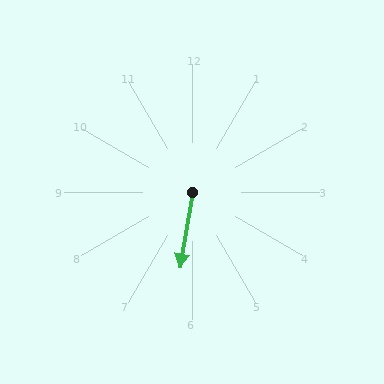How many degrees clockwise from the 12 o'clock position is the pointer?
Approximately 189 degrees.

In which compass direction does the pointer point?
South.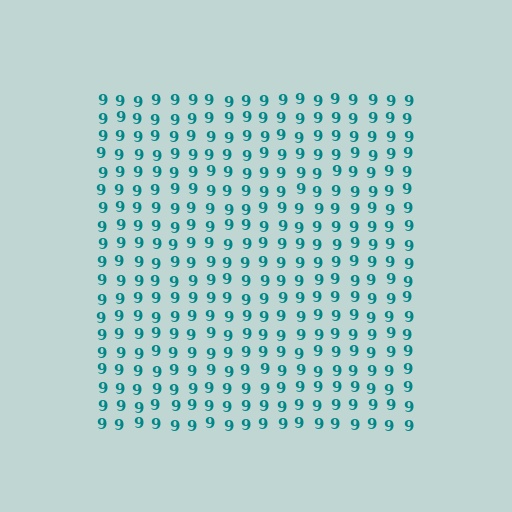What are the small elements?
The small elements are digit 9's.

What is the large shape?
The large shape is a square.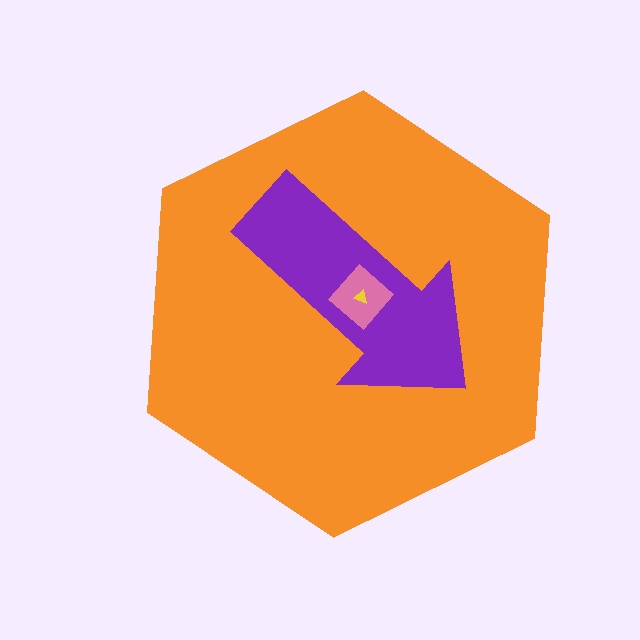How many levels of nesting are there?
4.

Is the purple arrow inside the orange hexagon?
Yes.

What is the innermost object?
The yellow triangle.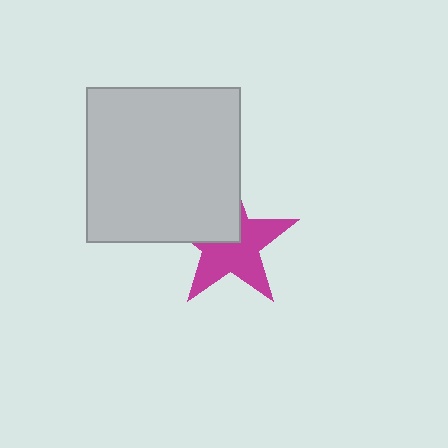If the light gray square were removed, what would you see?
You would see the complete magenta star.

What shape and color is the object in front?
The object in front is a light gray square.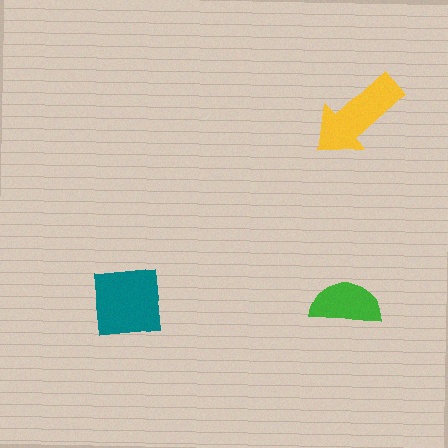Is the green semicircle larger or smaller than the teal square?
Smaller.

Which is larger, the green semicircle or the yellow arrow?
The yellow arrow.